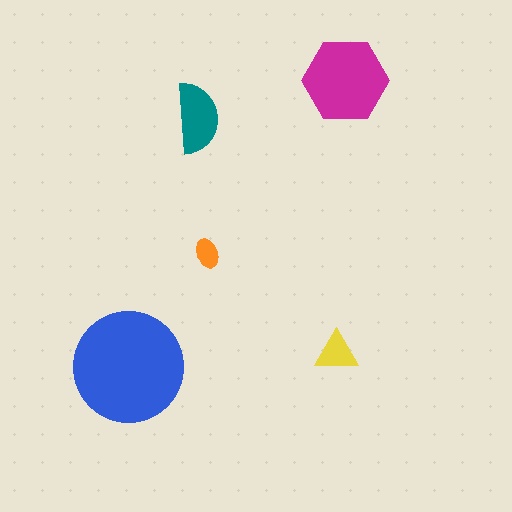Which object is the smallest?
The orange ellipse.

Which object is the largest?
The blue circle.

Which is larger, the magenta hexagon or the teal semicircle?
The magenta hexagon.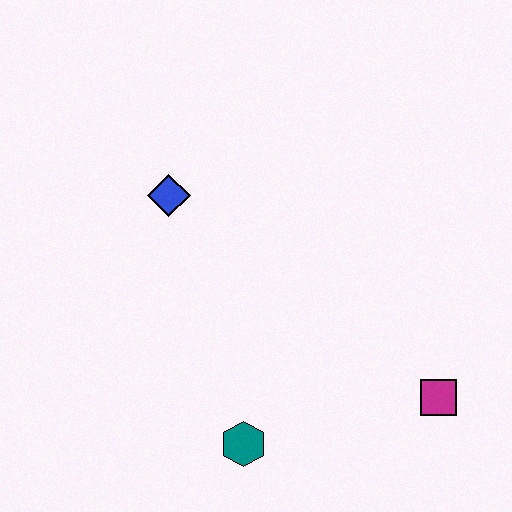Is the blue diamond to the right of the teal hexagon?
No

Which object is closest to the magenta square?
The teal hexagon is closest to the magenta square.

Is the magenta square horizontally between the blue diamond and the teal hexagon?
No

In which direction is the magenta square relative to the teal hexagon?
The magenta square is to the right of the teal hexagon.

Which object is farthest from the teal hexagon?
The blue diamond is farthest from the teal hexagon.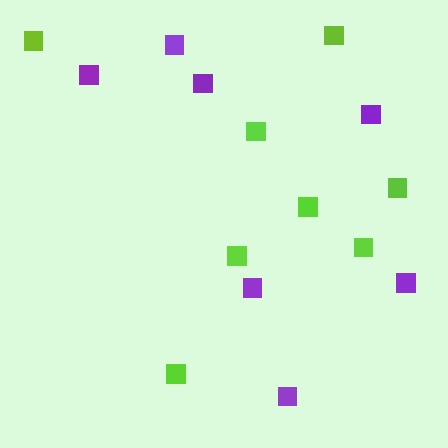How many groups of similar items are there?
There are 2 groups: one group of lime squares (8) and one group of purple squares (7).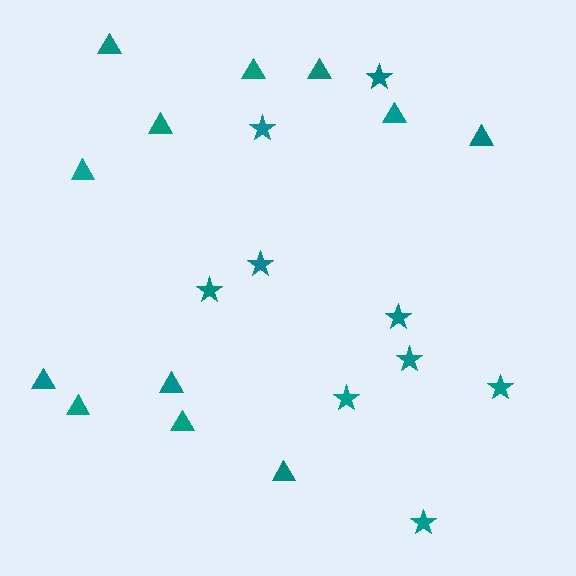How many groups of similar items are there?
There are 2 groups: one group of stars (9) and one group of triangles (12).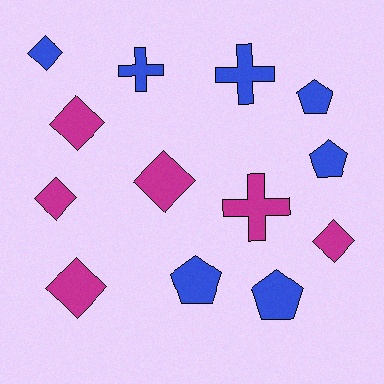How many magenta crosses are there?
There is 1 magenta cross.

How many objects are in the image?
There are 13 objects.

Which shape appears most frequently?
Diamond, with 6 objects.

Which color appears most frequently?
Blue, with 7 objects.